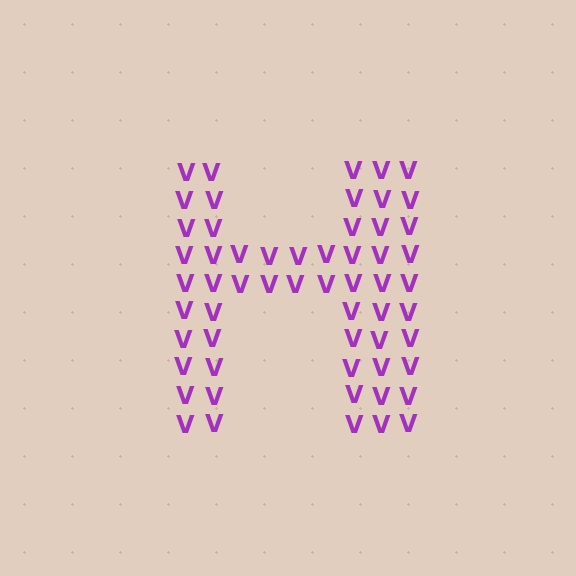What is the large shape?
The large shape is the letter H.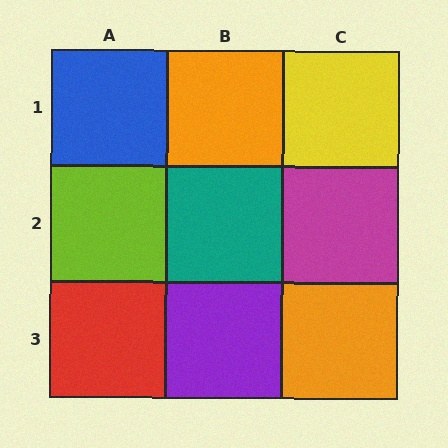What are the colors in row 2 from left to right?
Lime, teal, magenta.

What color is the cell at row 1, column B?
Orange.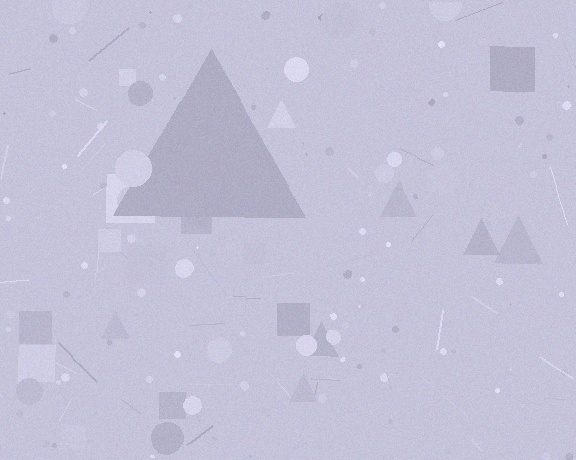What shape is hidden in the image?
A triangle is hidden in the image.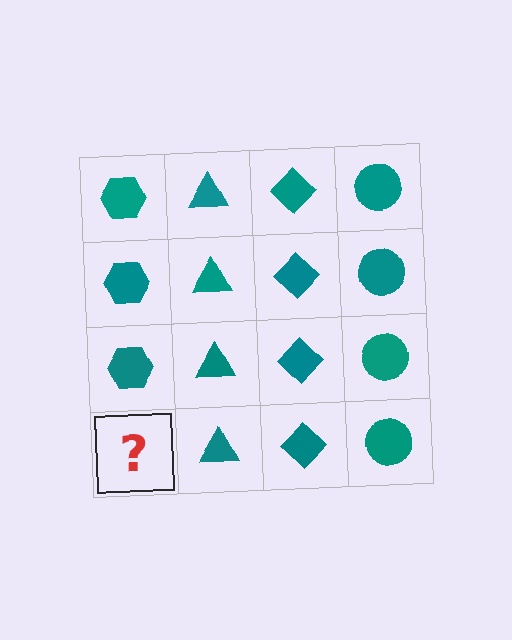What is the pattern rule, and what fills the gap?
The rule is that each column has a consistent shape. The gap should be filled with a teal hexagon.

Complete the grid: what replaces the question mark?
The question mark should be replaced with a teal hexagon.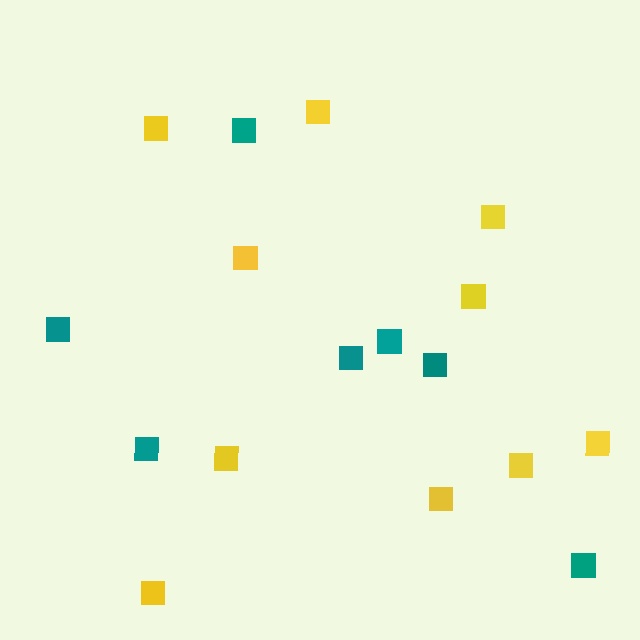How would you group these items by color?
There are 2 groups: one group of yellow squares (10) and one group of teal squares (7).